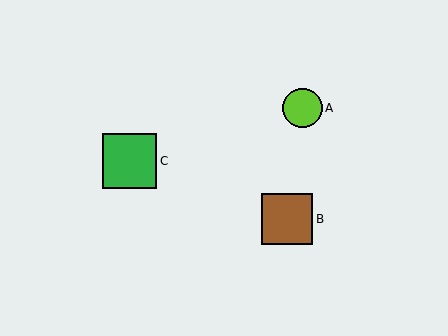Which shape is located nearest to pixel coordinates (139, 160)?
The green square (labeled C) at (129, 161) is nearest to that location.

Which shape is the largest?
The green square (labeled C) is the largest.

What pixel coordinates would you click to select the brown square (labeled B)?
Click at (287, 219) to select the brown square B.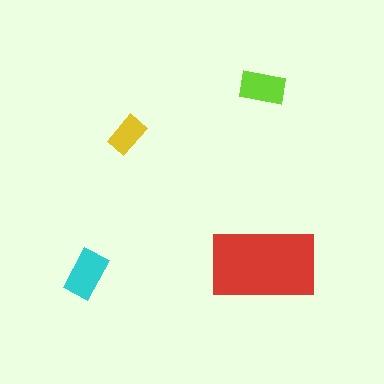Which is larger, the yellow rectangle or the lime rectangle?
The lime one.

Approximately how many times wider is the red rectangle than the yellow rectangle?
About 3 times wider.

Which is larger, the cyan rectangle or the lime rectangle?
The cyan one.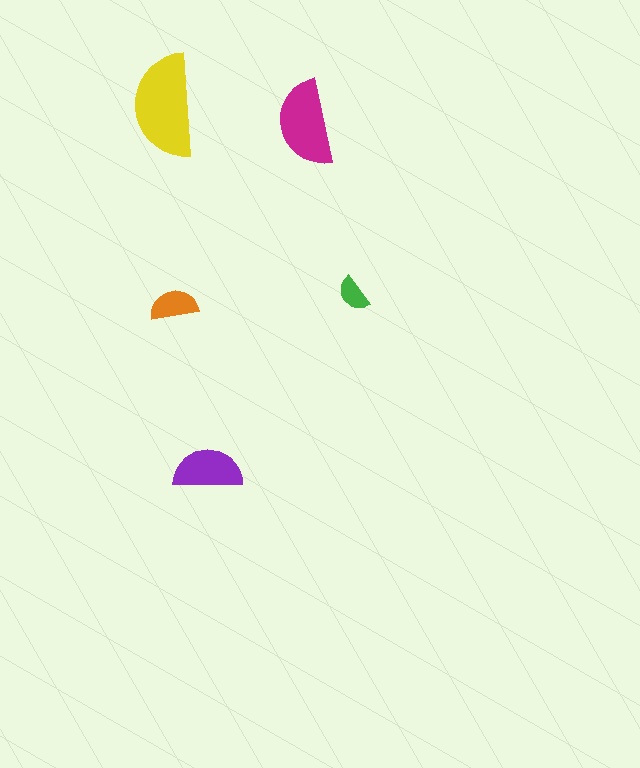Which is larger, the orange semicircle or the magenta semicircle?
The magenta one.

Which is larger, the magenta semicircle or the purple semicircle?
The magenta one.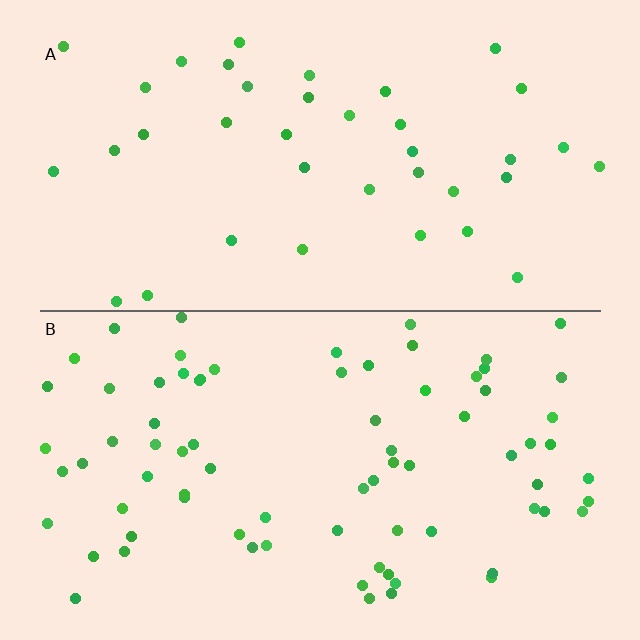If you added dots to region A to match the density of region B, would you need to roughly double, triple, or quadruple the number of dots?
Approximately double.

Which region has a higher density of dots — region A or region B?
B (the bottom).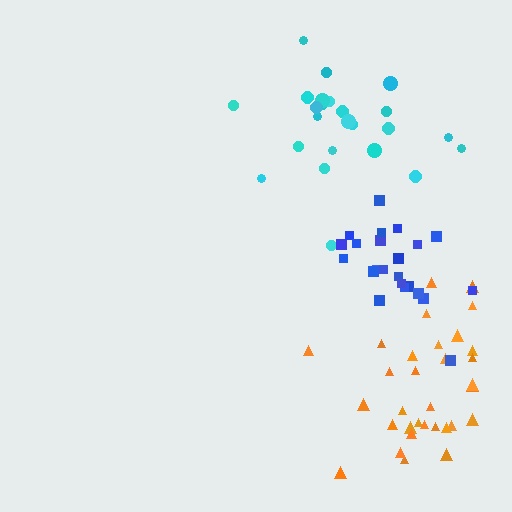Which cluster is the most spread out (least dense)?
Cyan.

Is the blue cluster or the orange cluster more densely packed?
Blue.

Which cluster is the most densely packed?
Blue.